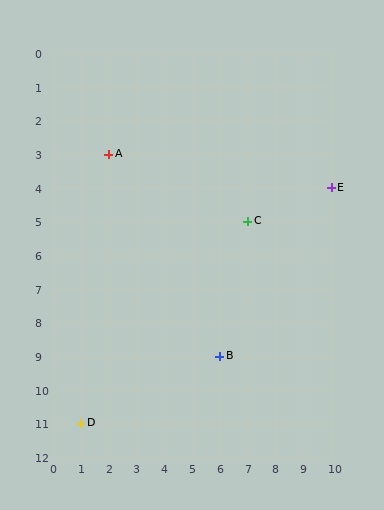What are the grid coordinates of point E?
Point E is at grid coordinates (10, 4).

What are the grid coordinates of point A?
Point A is at grid coordinates (2, 3).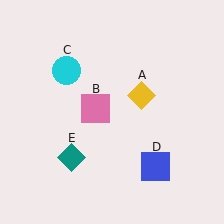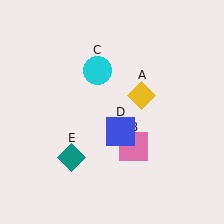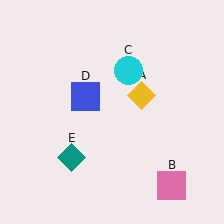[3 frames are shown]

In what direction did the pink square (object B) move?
The pink square (object B) moved down and to the right.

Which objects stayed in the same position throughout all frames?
Yellow diamond (object A) and teal diamond (object E) remained stationary.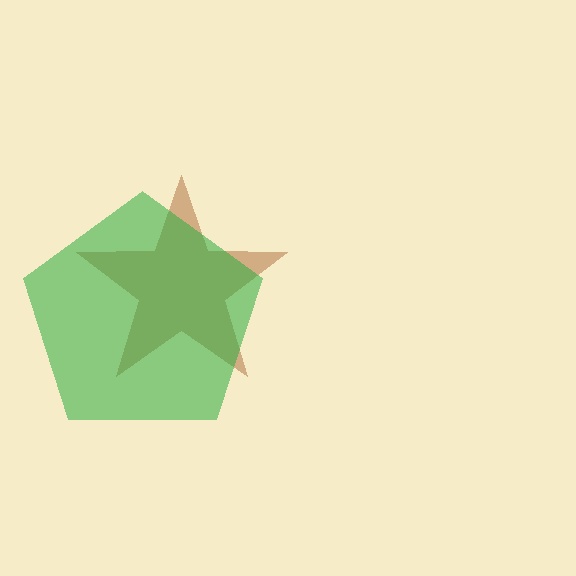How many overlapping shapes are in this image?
There are 2 overlapping shapes in the image.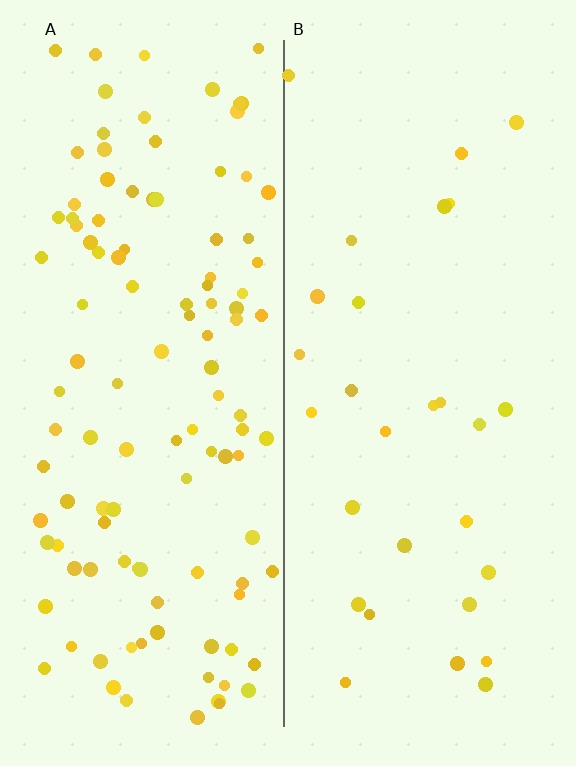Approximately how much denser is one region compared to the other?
Approximately 3.9× — region A over region B.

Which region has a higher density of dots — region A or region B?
A (the left).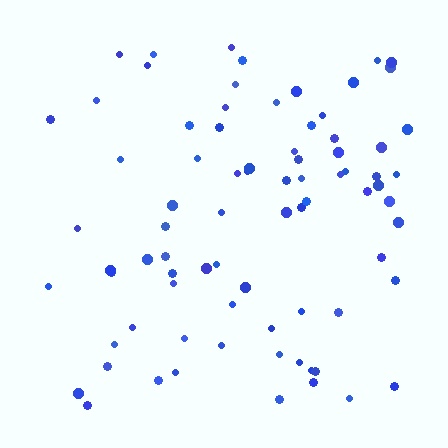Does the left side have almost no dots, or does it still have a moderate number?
Still a moderate number, just noticeably fewer than the right.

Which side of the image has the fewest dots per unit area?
The left.